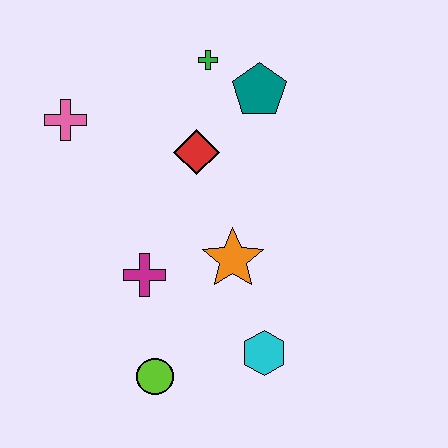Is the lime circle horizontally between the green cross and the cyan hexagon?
No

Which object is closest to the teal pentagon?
The green cross is closest to the teal pentagon.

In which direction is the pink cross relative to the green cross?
The pink cross is to the left of the green cross.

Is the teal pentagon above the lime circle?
Yes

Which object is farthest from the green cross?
The lime circle is farthest from the green cross.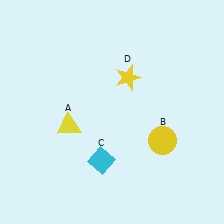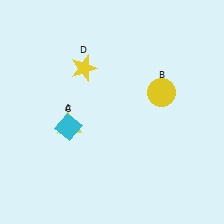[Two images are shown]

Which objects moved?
The objects that moved are: the yellow circle (B), the cyan diamond (C), the yellow star (D).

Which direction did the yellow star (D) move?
The yellow star (D) moved left.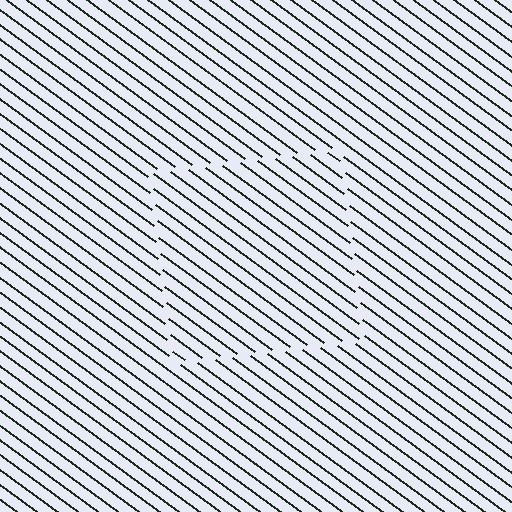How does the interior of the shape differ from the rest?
The interior of the shape contains the same grating, shifted by half a period — the contour is defined by the phase discontinuity where line-ends from the inner and outer gratings abut.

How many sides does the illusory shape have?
4 sides — the line-ends trace a square.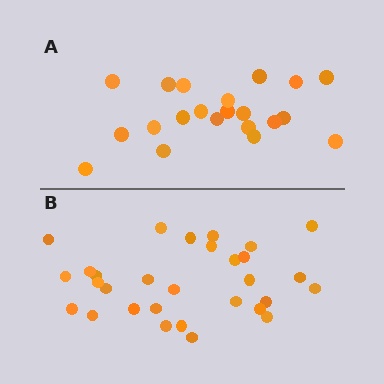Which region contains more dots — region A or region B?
Region B (the bottom region) has more dots.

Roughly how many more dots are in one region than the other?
Region B has roughly 8 or so more dots than region A.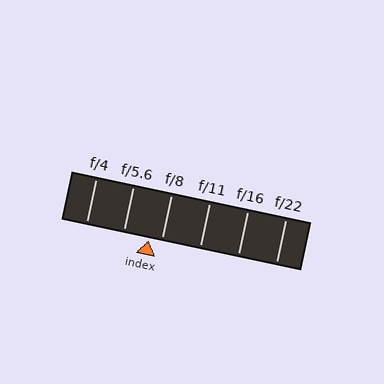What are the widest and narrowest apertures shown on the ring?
The widest aperture shown is f/4 and the narrowest is f/22.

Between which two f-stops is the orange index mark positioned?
The index mark is between f/5.6 and f/8.